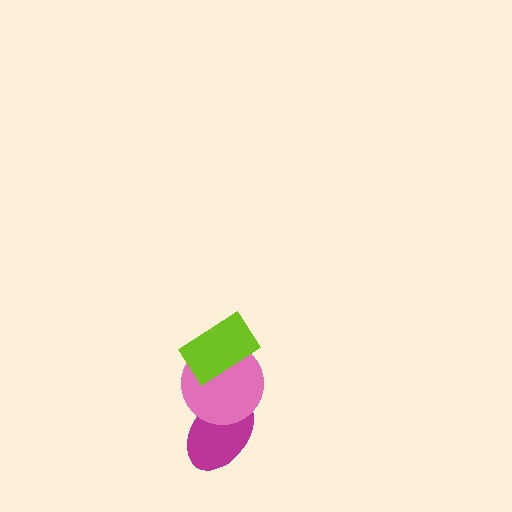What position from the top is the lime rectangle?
The lime rectangle is 1st from the top.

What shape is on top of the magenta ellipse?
The pink circle is on top of the magenta ellipse.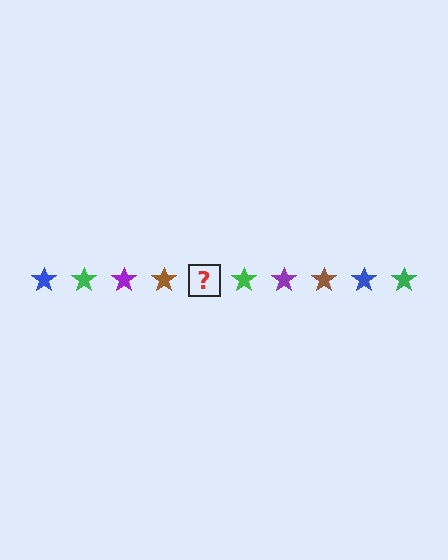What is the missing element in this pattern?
The missing element is a blue star.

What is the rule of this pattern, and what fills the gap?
The rule is that the pattern cycles through blue, green, purple, brown stars. The gap should be filled with a blue star.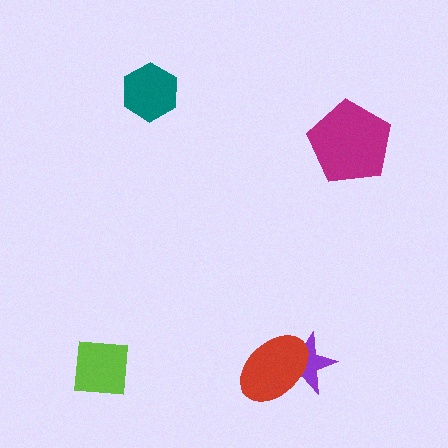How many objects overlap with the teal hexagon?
0 objects overlap with the teal hexagon.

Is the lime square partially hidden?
No, no other shape covers it.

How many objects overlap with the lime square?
0 objects overlap with the lime square.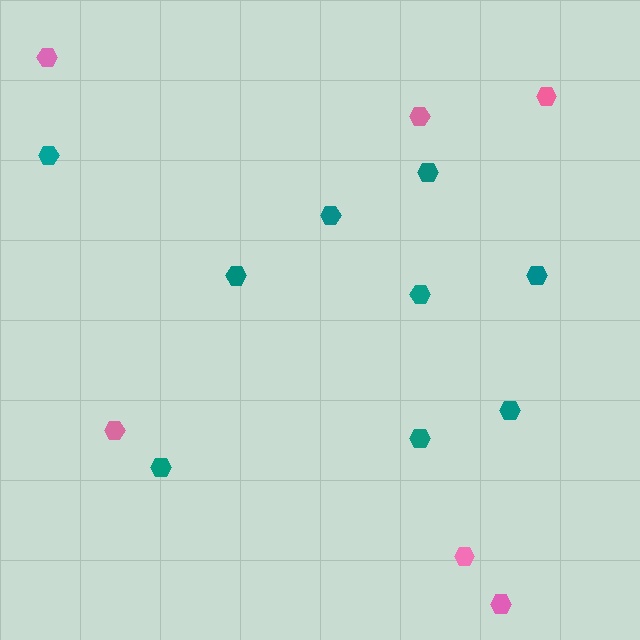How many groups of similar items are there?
There are 2 groups: one group of teal hexagons (9) and one group of pink hexagons (6).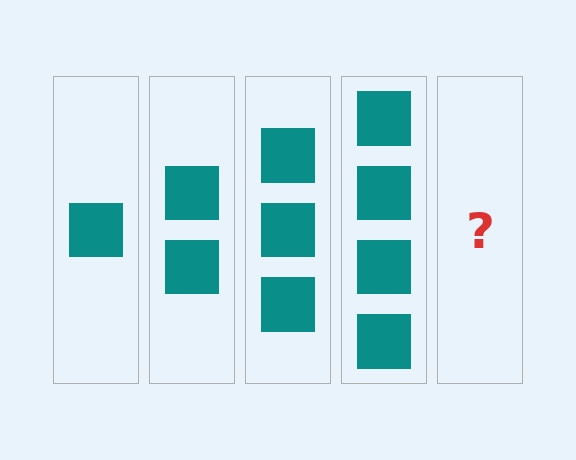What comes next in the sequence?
The next element should be 5 squares.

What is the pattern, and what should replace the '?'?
The pattern is that each step adds one more square. The '?' should be 5 squares.